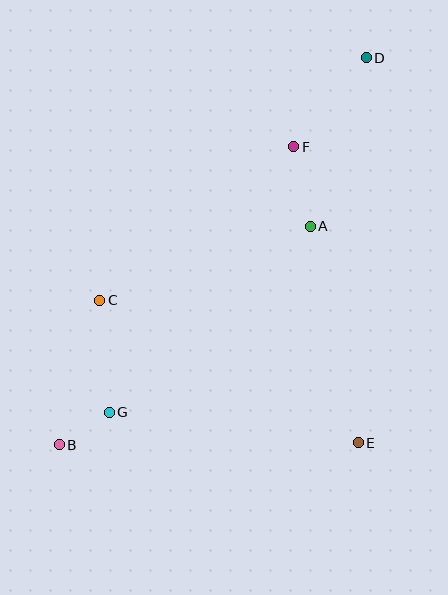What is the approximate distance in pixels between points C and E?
The distance between C and E is approximately 295 pixels.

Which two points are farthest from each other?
Points B and D are farthest from each other.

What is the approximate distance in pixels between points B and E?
The distance between B and E is approximately 299 pixels.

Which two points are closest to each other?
Points B and G are closest to each other.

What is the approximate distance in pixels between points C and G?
The distance between C and G is approximately 113 pixels.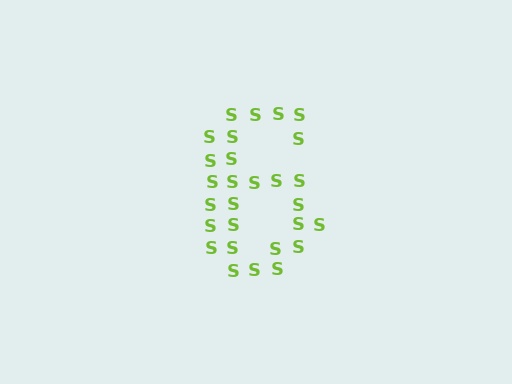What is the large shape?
The large shape is the digit 6.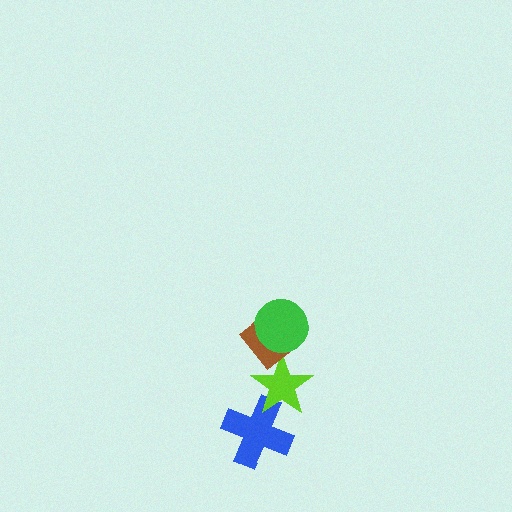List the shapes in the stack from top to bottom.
From top to bottom: the green circle, the brown diamond, the lime star, the blue cross.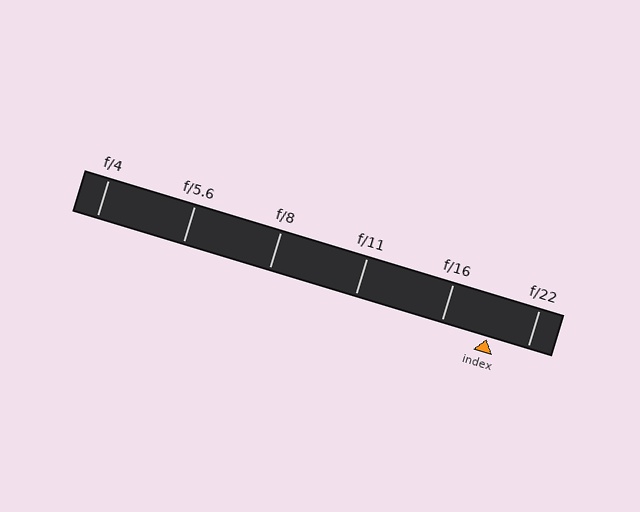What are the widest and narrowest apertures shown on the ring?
The widest aperture shown is f/4 and the narrowest is f/22.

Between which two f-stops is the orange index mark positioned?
The index mark is between f/16 and f/22.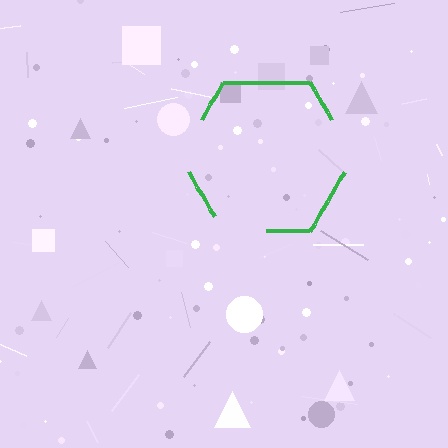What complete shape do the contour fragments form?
The contour fragments form a hexagon.